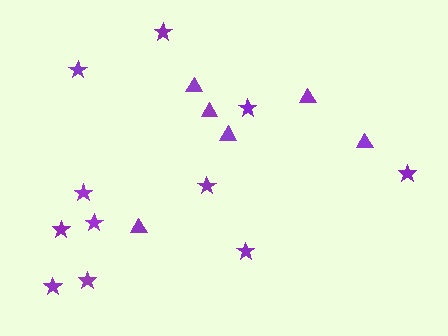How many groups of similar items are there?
There are 2 groups: one group of stars (11) and one group of triangles (6).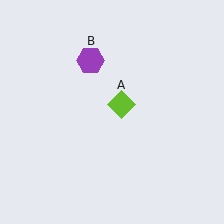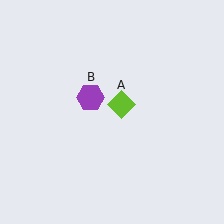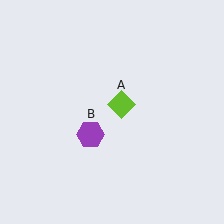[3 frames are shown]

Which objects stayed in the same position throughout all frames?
Lime diamond (object A) remained stationary.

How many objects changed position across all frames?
1 object changed position: purple hexagon (object B).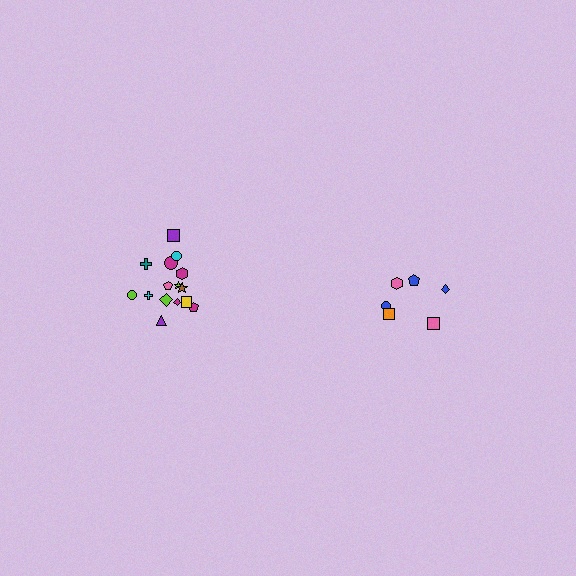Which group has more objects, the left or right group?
The left group.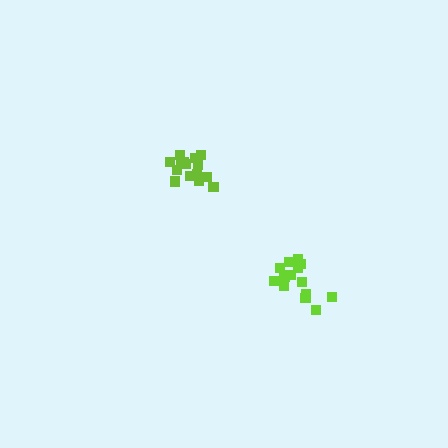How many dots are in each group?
Group 1: 15 dots, Group 2: 14 dots (29 total).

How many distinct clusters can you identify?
There are 2 distinct clusters.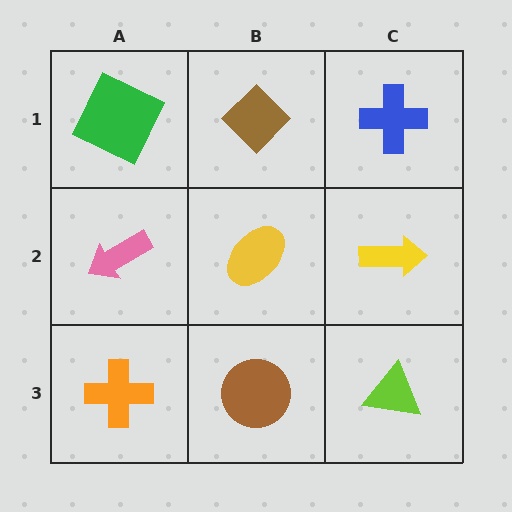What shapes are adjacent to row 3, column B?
A yellow ellipse (row 2, column B), an orange cross (row 3, column A), a lime triangle (row 3, column C).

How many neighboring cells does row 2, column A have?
3.